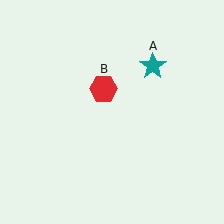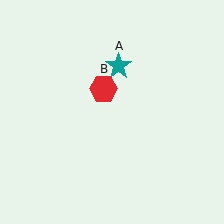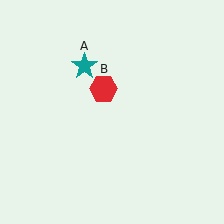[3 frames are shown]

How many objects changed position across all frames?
1 object changed position: teal star (object A).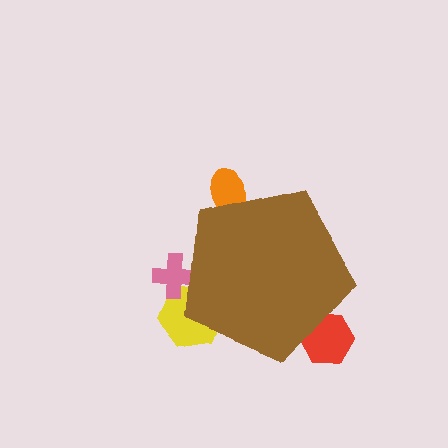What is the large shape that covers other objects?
A brown pentagon.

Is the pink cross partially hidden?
Yes, the pink cross is partially hidden behind the brown pentagon.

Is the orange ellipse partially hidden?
Yes, the orange ellipse is partially hidden behind the brown pentagon.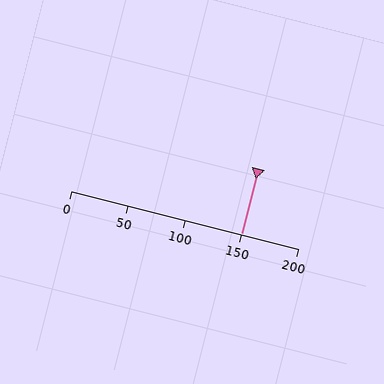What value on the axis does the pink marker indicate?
The marker indicates approximately 150.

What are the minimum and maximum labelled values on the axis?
The axis runs from 0 to 200.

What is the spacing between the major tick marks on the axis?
The major ticks are spaced 50 apart.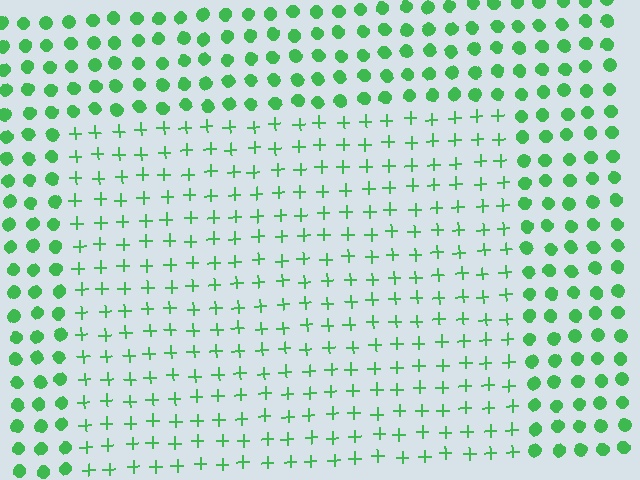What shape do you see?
I see a rectangle.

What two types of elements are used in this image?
The image uses plus signs inside the rectangle region and circles outside it.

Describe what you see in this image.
The image is filled with small green elements arranged in a uniform grid. A rectangle-shaped region contains plus signs, while the surrounding area contains circles. The boundary is defined purely by the change in element shape.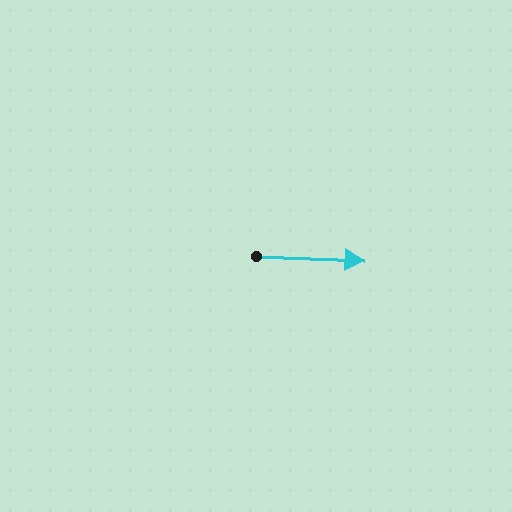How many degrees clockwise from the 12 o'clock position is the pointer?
Approximately 92 degrees.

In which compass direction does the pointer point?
East.